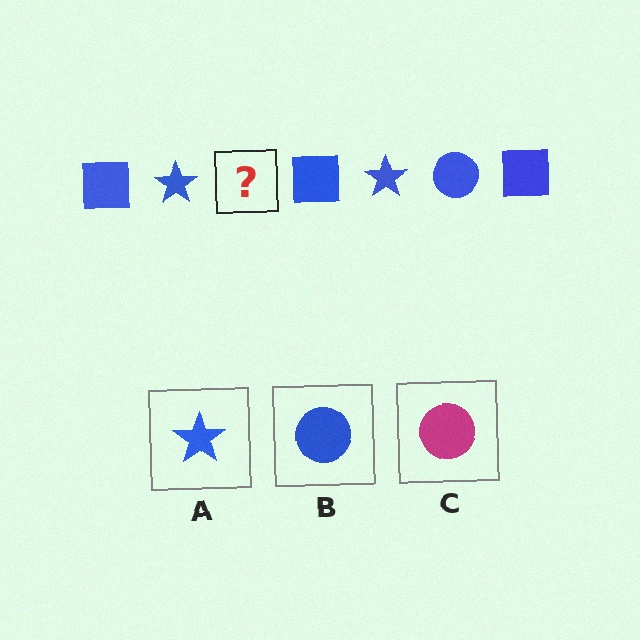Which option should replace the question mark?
Option B.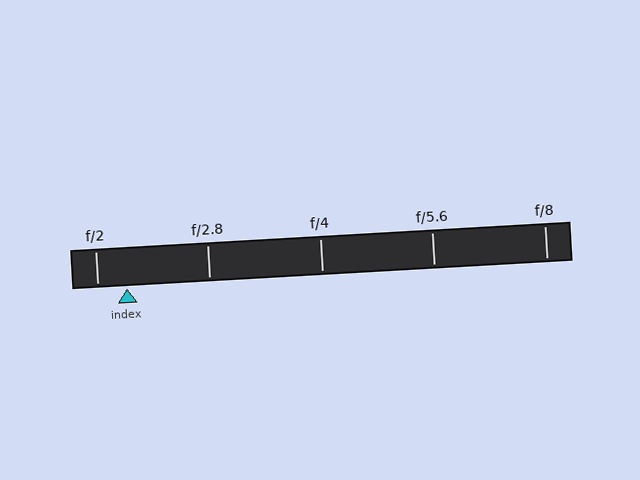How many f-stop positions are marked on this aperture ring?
There are 5 f-stop positions marked.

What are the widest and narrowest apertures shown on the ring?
The widest aperture shown is f/2 and the narrowest is f/8.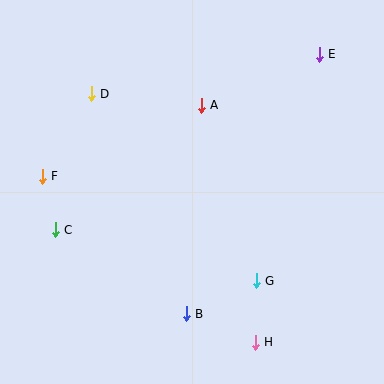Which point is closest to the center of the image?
Point A at (201, 105) is closest to the center.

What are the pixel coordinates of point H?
Point H is at (255, 342).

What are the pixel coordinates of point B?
Point B is at (186, 314).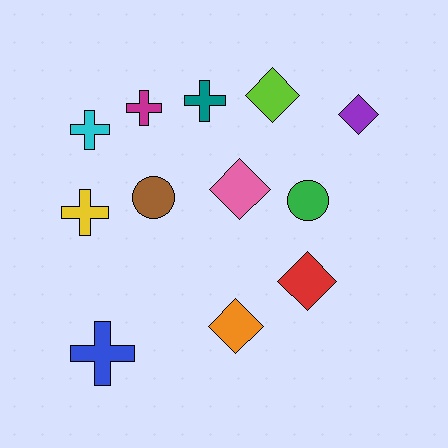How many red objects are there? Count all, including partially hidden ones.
There is 1 red object.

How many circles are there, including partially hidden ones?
There are 2 circles.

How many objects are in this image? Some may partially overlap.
There are 12 objects.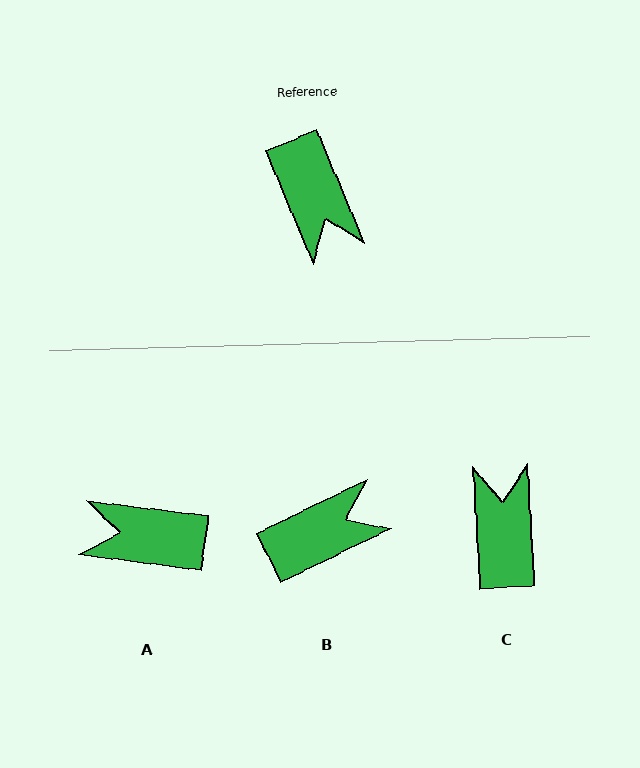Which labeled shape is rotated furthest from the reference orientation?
C, about 161 degrees away.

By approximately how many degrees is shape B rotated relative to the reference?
Approximately 93 degrees counter-clockwise.